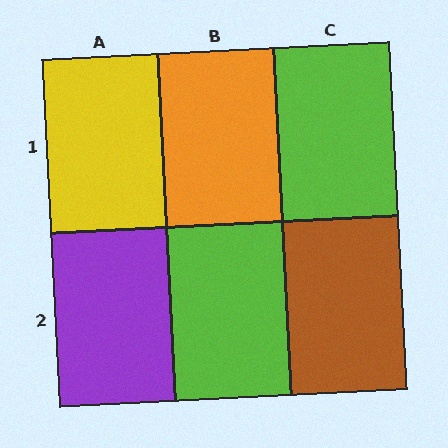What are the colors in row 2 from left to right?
Purple, lime, brown.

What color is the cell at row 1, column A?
Yellow.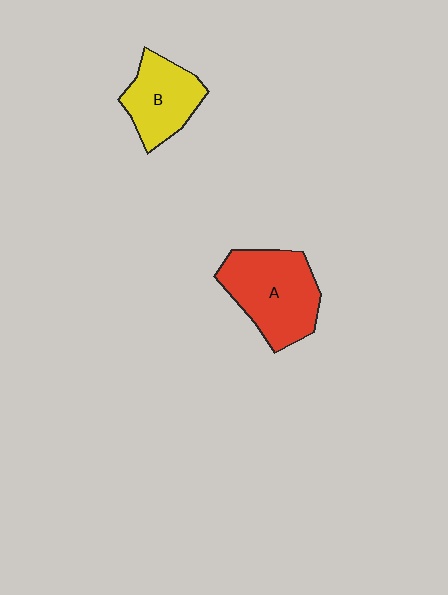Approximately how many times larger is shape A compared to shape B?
Approximately 1.4 times.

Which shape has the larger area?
Shape A (red).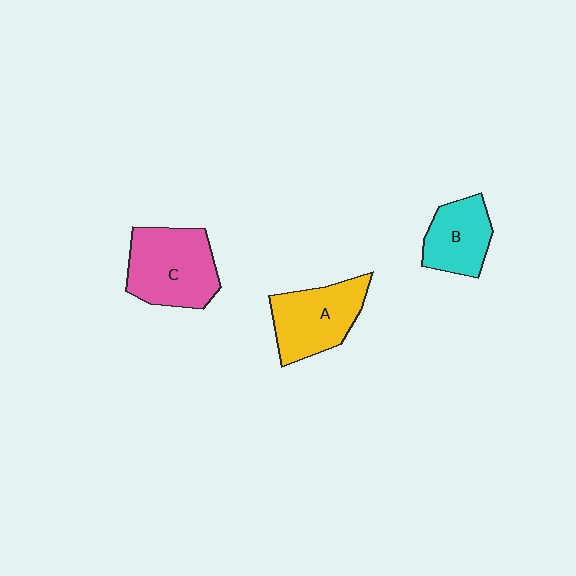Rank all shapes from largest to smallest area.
From largest to smallest: C (pink), A (yellow), B (cyan).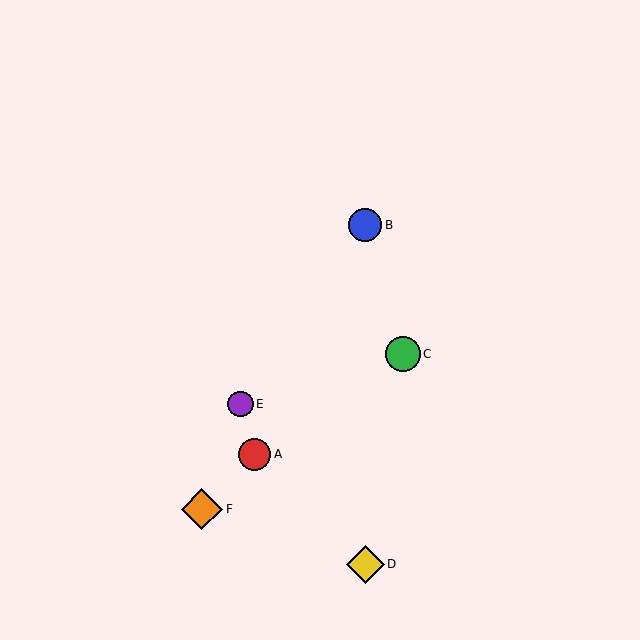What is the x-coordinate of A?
Object A is at x≈255.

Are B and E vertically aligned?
No, B is at x≈365 and E is at x≈240.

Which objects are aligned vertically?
Objects B, D are aligned vertically.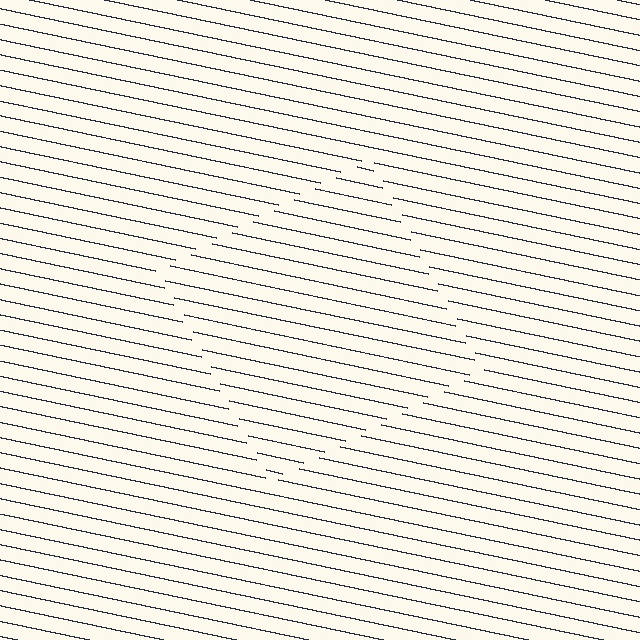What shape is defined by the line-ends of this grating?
An illusory square. The interior of the shape contains the same grating, shifted by half a period — the contour is defined by the phase discontinuity where line-ends from the inner and outer gratings abut.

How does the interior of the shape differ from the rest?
The interior of the shape contains the same grating, shifted by half a period — the contour is defined by the phase discontinuity where line-ends from the inner and outer gratings abut.